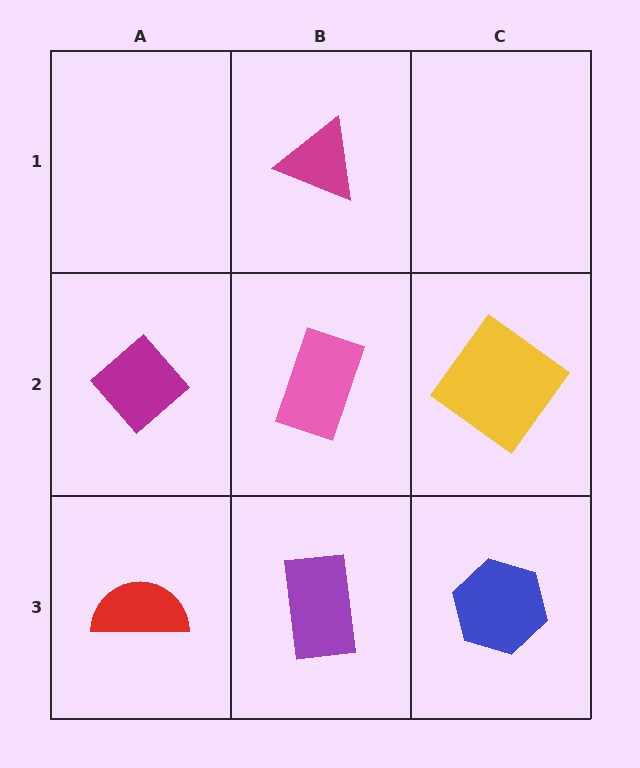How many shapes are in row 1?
1 shape.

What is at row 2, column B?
A pink rectangle.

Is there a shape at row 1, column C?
No, that cell is empty.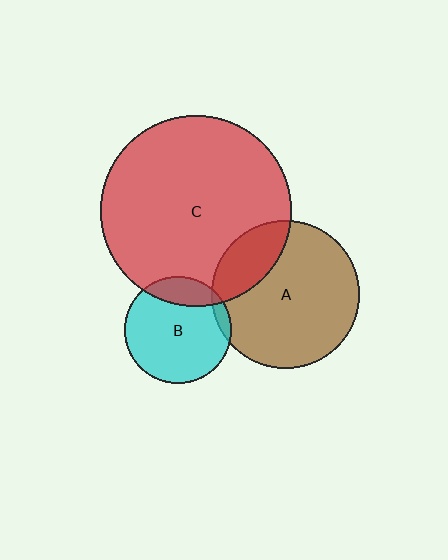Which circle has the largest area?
Circle C (red).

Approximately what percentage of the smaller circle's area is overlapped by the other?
Approximately 20%.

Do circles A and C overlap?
Yes.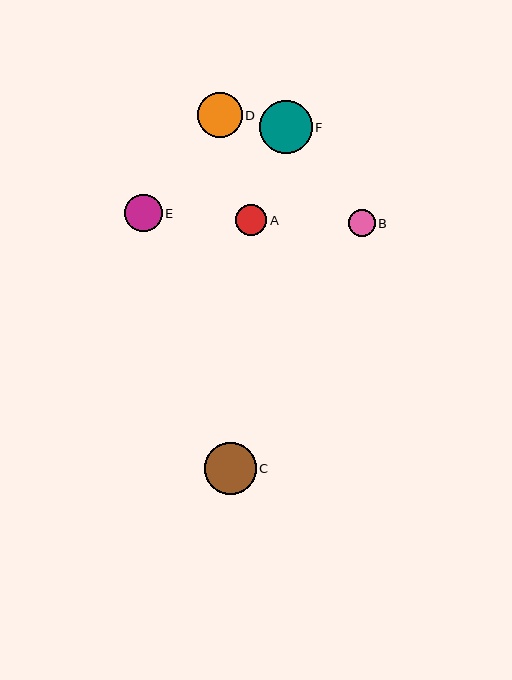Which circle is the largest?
Circle F is the largest with a size of approximately 53 pixels.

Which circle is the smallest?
Circle B is the smallest with a size of approximately 27 pixels.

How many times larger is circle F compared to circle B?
Circle F is approximately 2.0 times the size of circle B.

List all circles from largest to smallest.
From largest to smallest: F, C, D, E, A, B.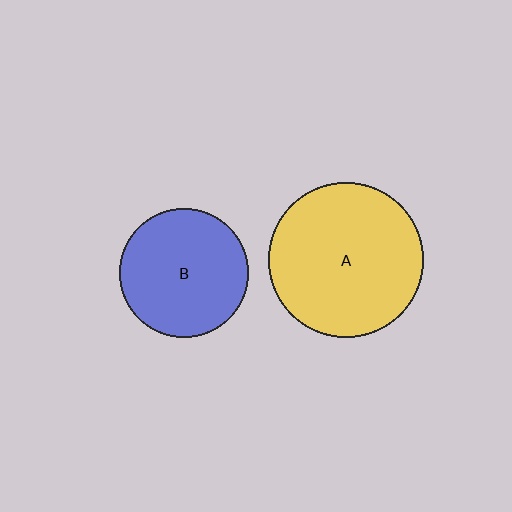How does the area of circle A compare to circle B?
Approximately 1.4 times.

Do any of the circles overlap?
No, none of the circles overlap.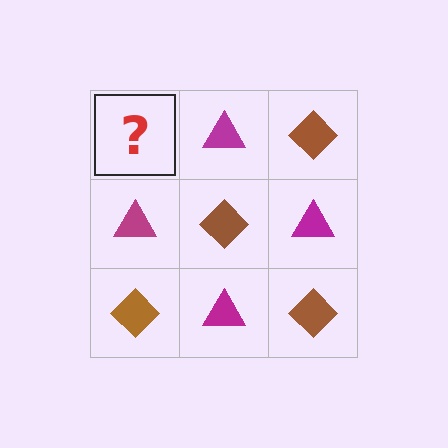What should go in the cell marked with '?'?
The missing cell should contain a brown diamond.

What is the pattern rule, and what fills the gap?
The rule is that it alternates brown diamond and magenta triangle in a checkerboard pattern. The gap should be filled with a brown diamond.